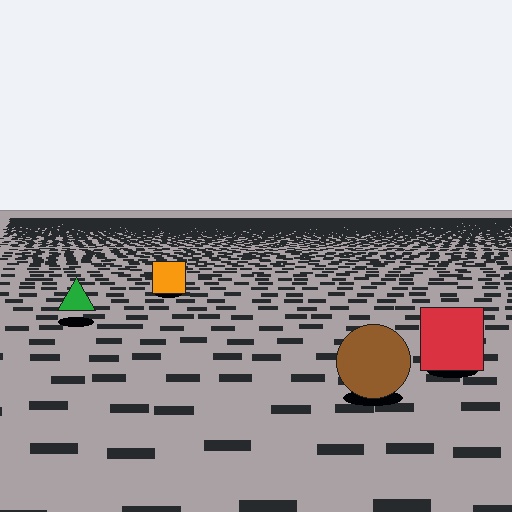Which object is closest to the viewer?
The brown circle is closest. The texture marks near it are larger and more spread out.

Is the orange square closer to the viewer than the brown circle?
No. The brown circle is closer — you can tell from the texture gradient: the ground texture is coarser near it.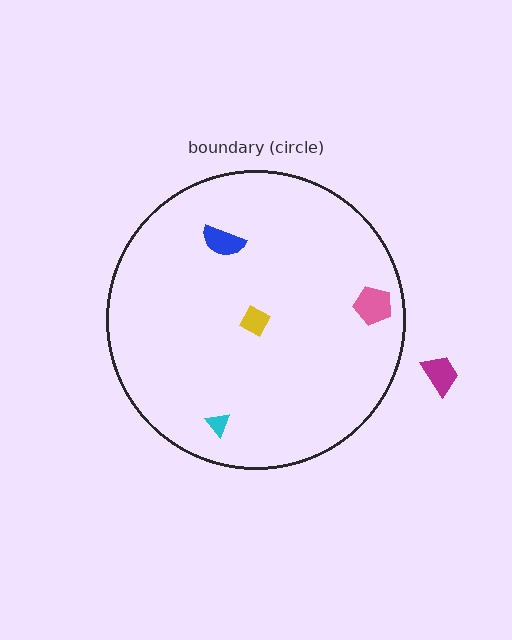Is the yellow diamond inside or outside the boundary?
Inside.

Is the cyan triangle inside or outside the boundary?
Inside.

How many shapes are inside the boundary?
4 inside, 1 outside.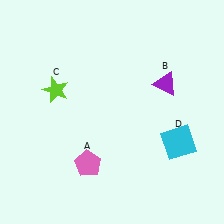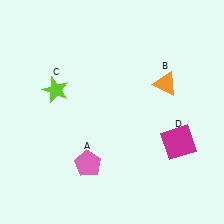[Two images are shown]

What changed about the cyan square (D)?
In Image 1, D is cyan. In Image 2, it changed to magenta.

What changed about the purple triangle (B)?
In Image 1, B is purple. In Image 2, it changed to orange.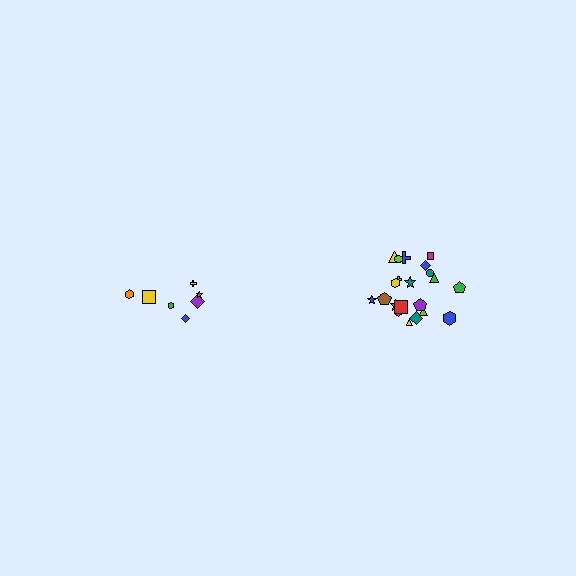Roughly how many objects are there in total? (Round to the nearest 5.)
Roughly 30 objects in total.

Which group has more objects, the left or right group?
The right group.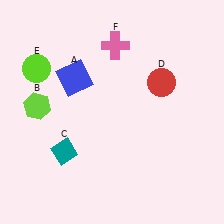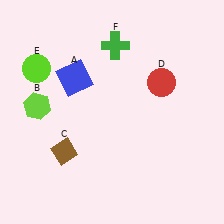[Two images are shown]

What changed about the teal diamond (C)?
In Image 1, C is teal. In Image 2, it changed to brown.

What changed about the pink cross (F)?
In Image 1, F is pink. In Image 2, it changed to green.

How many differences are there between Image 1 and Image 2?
There are 2 differences between the two images.